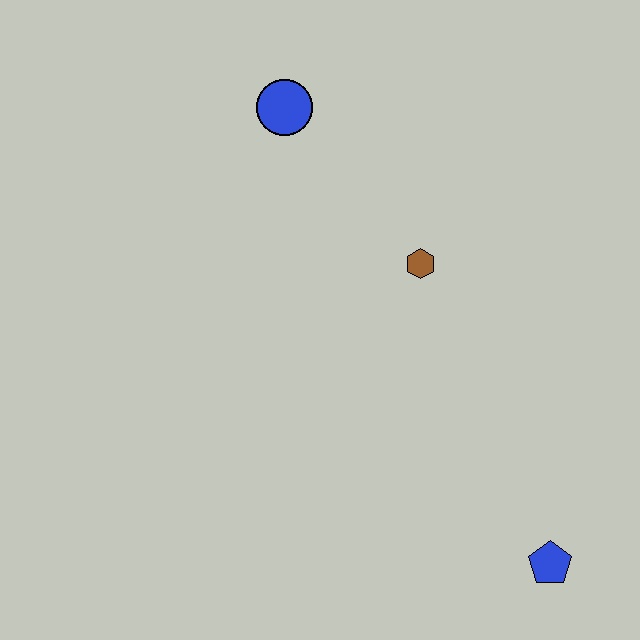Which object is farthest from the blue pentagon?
The blue circle is farthest from the blue pentagon.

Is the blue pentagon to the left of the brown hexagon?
No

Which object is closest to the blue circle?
The brown hexagon is closest to the blue circle.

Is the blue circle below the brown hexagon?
No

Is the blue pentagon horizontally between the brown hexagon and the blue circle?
No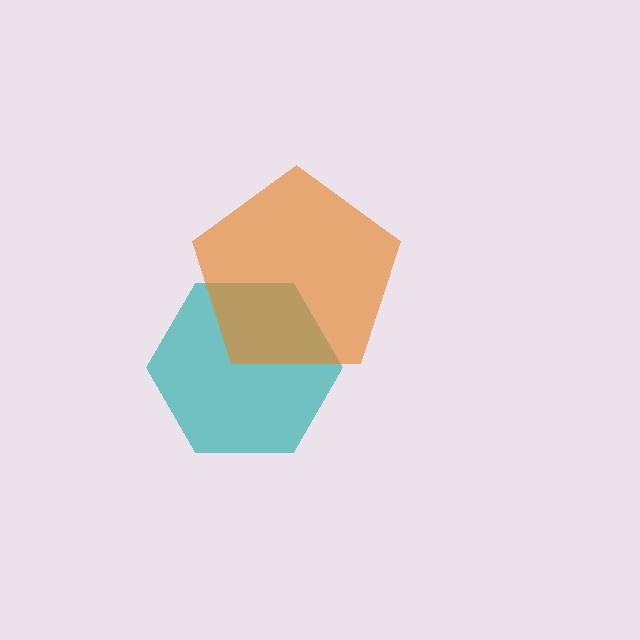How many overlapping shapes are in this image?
There are 2 overlapping shapes in the image.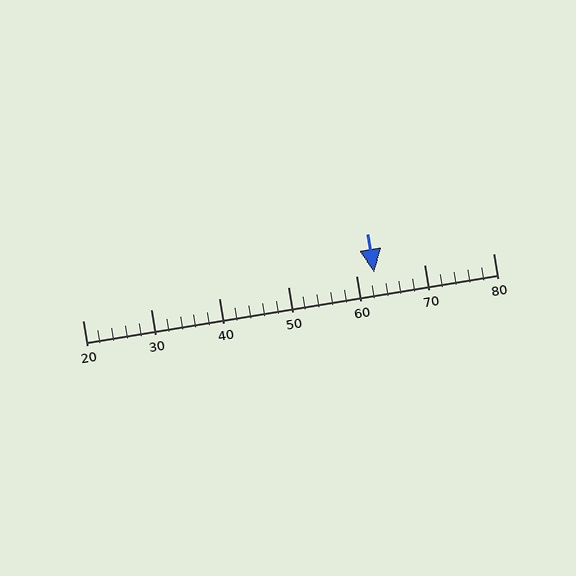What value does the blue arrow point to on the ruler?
The blue arrow points to approximately 63.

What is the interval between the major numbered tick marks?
The major tick marks are spaced 10 units apart.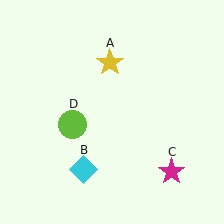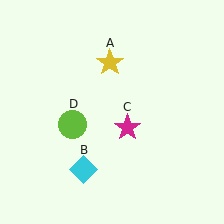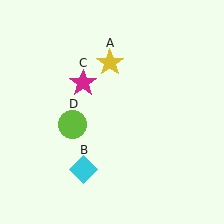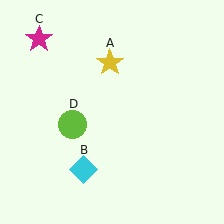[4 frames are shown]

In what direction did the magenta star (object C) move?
The magenta star (object C) moved up and to the left.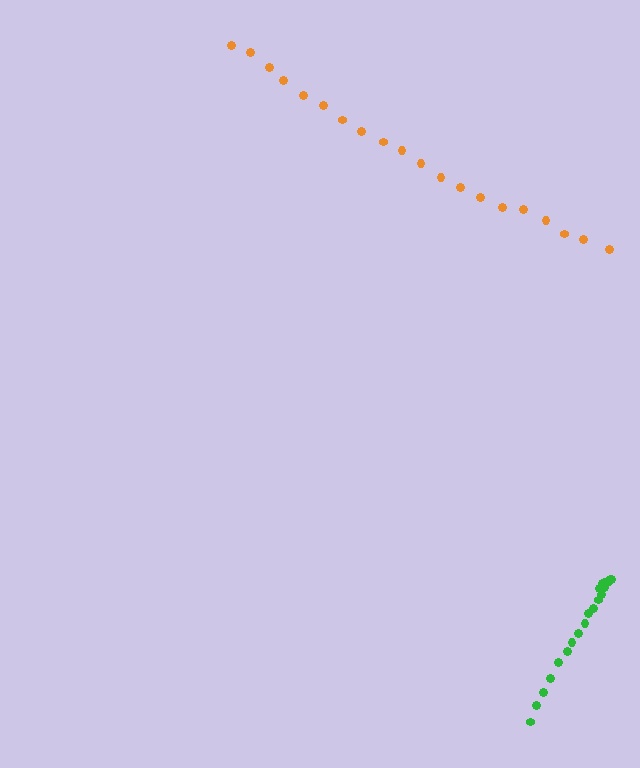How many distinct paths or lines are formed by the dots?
There are 2 distinct paths.